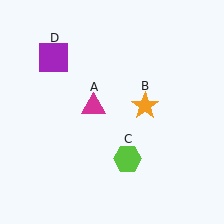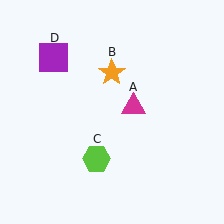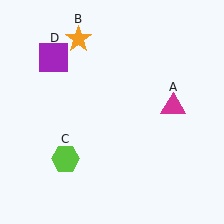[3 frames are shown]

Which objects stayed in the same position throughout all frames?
Purple square (object D) remained stationary.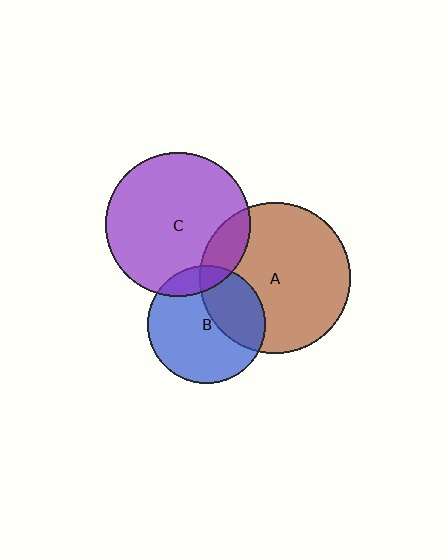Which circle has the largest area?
Circle A (brown).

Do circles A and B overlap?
Yes.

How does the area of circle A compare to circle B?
Approximately 1.6 times.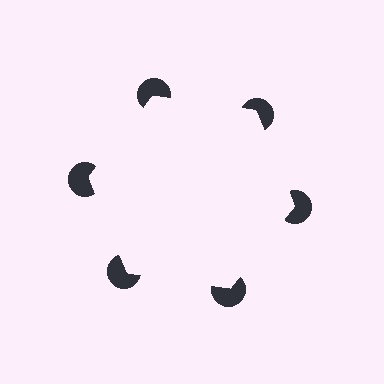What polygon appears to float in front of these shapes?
An illusory hexagon — its edges are inferred from the aligned wedge cuts in the pac-man discs, not physically drawn.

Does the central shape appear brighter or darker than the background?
It typically appears slightly brighter than the background, even though no actual brightness change is drawn.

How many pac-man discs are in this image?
There are 6 — one at each vertex of the illusory hexagon.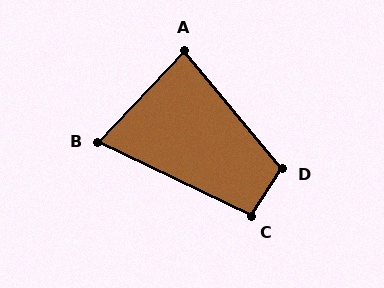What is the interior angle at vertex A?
Approximately 83 degrees (acute).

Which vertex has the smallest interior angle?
B, at approximately 72 degrees.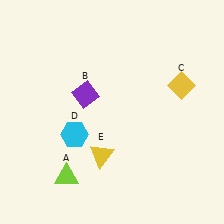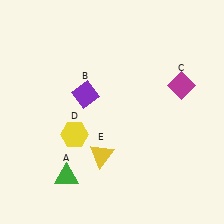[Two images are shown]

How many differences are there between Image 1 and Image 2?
There are 3 differences between the two images.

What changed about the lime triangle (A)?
In Image 1, A is lime. In Image 2, it changed to green.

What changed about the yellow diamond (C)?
In Image 1, C is yellow. In Image 2, it changed to magenta.